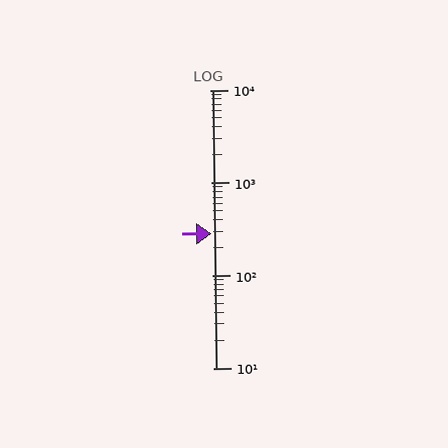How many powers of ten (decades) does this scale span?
The scale spans 3 decades, from 10 to 10000.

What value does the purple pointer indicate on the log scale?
The pointer indicates approximately 280.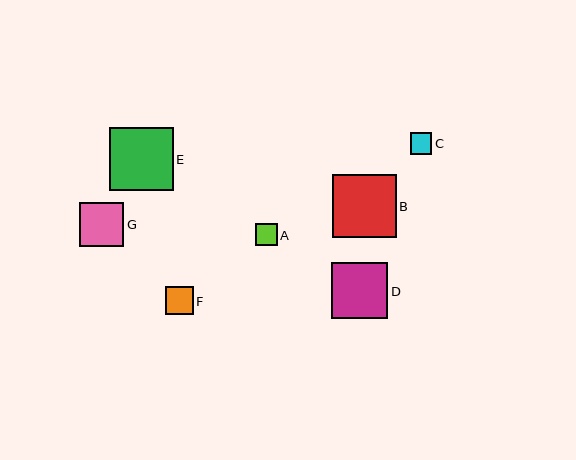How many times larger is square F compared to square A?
Square F is approximately 1.3 times the size of square A.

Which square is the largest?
Square E is the largest with a size of approximately 64 pixels.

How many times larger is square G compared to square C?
Square G is approximately 2.1 times the size of square C.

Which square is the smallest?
Square C is the smallest with a size of approximately 21 pixels.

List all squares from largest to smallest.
From largest to smallest: E, B, D, G, F, A, C.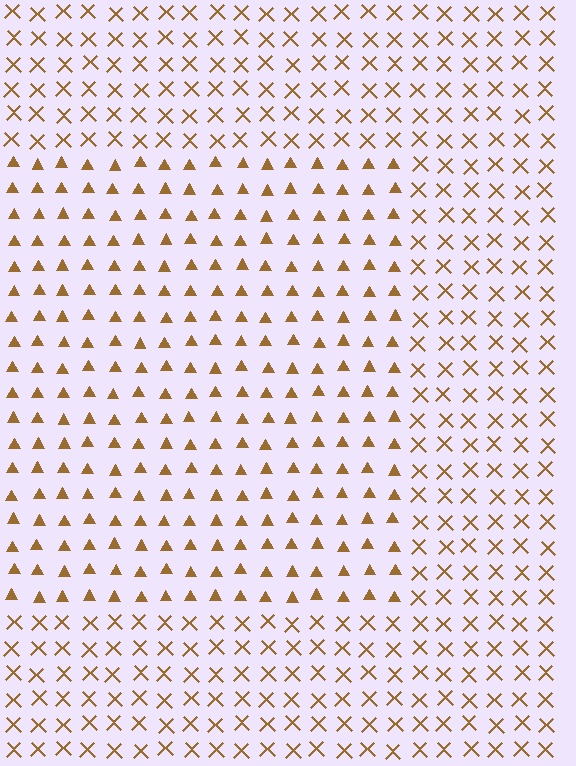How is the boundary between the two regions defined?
The boundary is defined by a change in element shape: triangles inside vs. X marks outside. All elements share the same color and spacing.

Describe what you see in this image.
The image is filled with small brown elements arranged in a uniform grid. A rectangle-shaped region contains triangles, while the surrounding area contains X marks. The boundary is defined purely by the change in element shape.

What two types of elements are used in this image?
The image uses triangles inside the rectangle region and X marks outside it.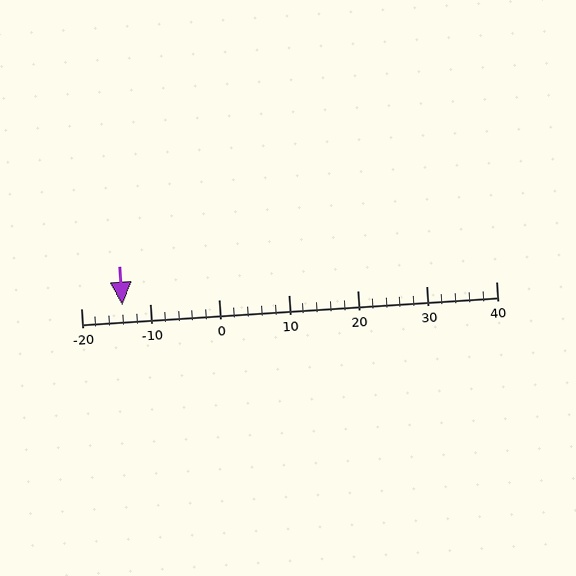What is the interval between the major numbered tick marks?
The major tick marks are spaced 10 units apart.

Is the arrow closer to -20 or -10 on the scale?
The arrow is closer to -10.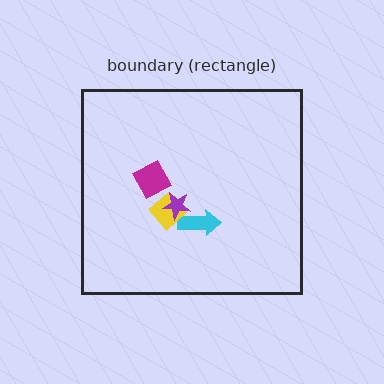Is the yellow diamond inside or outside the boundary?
Inside.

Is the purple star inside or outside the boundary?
Inside.